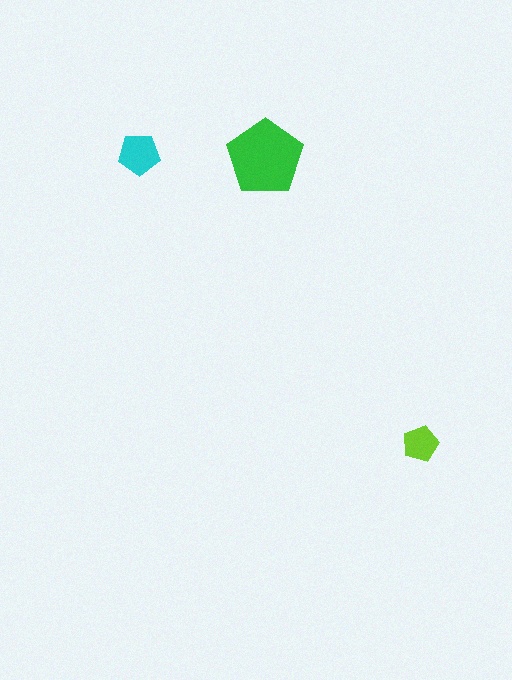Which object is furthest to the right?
The lime pentagon is rightmost.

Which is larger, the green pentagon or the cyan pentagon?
The green one.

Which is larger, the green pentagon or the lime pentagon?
The green one.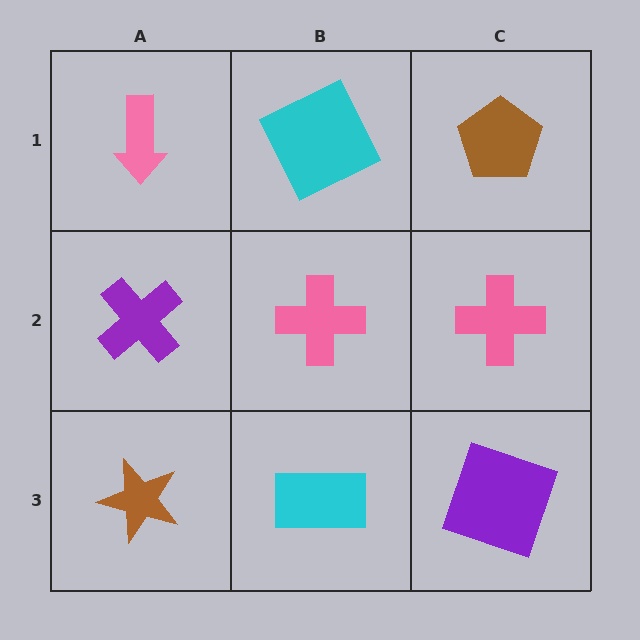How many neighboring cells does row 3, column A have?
2.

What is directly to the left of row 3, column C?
A cyan rectangle.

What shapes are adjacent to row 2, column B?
A cyan square (row 1, column B), a cyan rectangle (row 3, column B), a purple cross (row 2, column A), a pink cross (row 2, column C).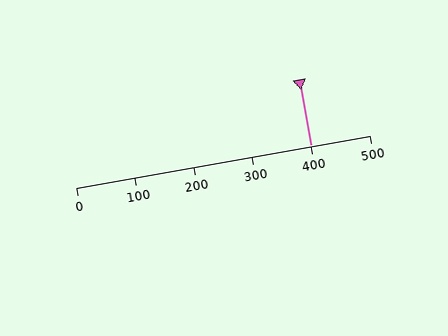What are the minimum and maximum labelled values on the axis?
The axis runs from 0 to 500.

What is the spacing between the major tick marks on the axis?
The major ticks are spaced 100 apart.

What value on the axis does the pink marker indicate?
The marker indicates approximately 400.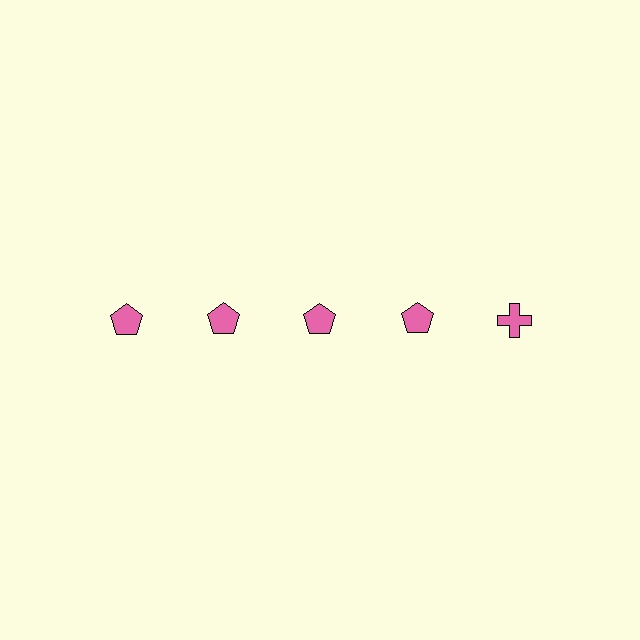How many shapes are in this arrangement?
There are 5 shapes arranged in a grid pattern.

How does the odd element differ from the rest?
It has a different shape: cross instead of pentagon.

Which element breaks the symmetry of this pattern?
The pink cross in the top row, rightmost column breaks the symmetry. All other shapes are pink pentagons.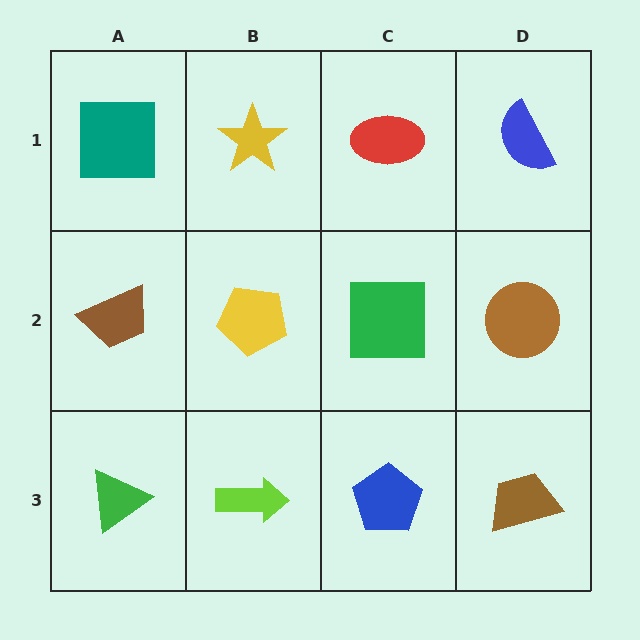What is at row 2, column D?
A brown circle.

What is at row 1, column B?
A yellow star.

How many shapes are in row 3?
4 shapes.